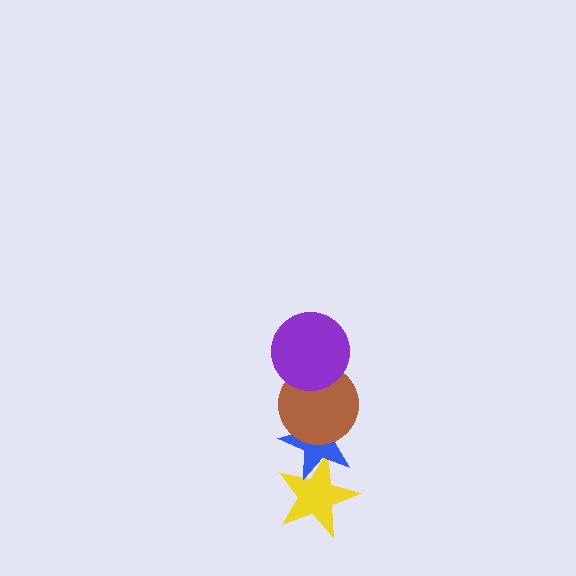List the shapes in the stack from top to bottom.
From top to bottom: the purple circle, the brown circle, the blue star, the yellow star.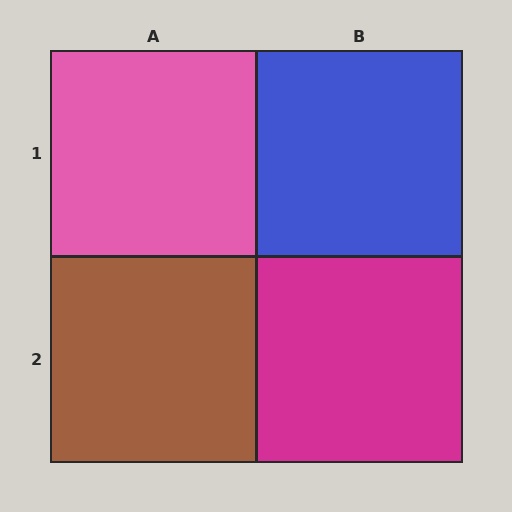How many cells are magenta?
1 cell is magenta.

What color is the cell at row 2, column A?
Brown.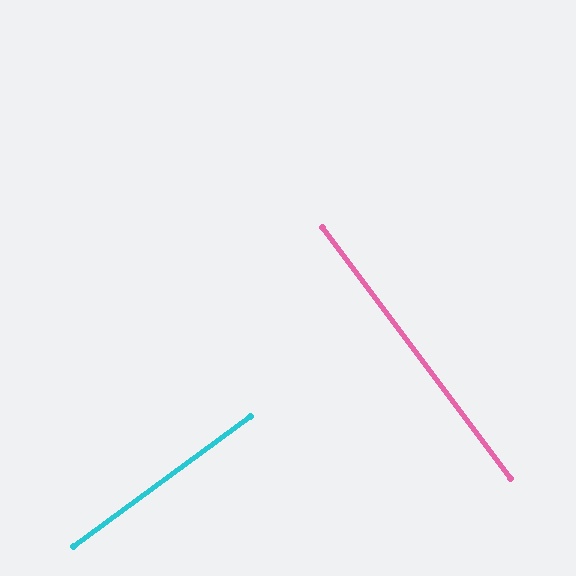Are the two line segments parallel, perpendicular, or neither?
Perpendicular — they meet at approximately 89°.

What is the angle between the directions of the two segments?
Approximately 89 degrees.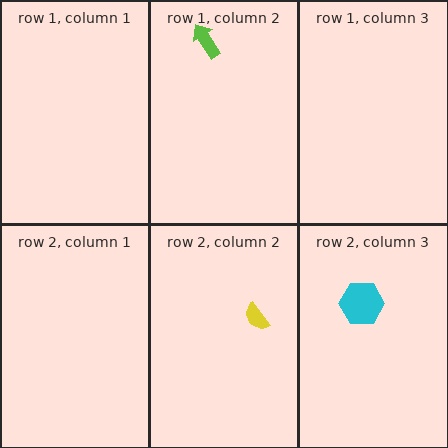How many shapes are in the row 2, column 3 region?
1.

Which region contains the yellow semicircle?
The row 2, column 2 region.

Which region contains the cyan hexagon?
The row 2, column 3 region.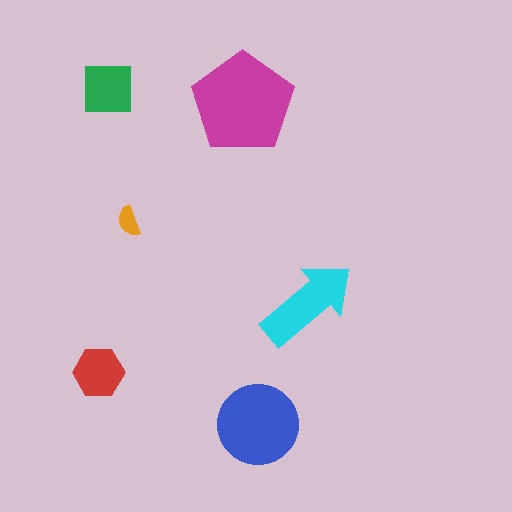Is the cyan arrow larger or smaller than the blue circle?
Smaller.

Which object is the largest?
The magenta pentagon.